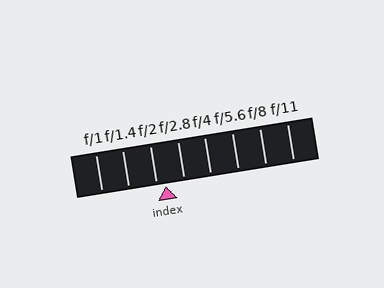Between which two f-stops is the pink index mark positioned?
The index mark is between f/2 and f/2.8.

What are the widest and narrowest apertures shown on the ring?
The widest aperture shown is f/1 and the narrowest is f/11.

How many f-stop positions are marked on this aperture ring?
There are 8 f-stop positions marked.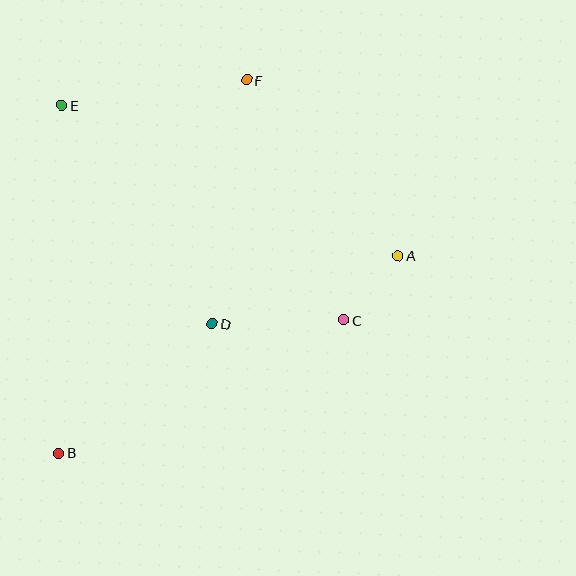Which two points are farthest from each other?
Points B and F are farthest from each other.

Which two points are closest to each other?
Points A and C are closest to each other.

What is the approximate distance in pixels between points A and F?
The distance between A and F is approximately 232 pixels.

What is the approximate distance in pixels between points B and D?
The distance between B and D is approximately 201 pixels.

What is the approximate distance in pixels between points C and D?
The distance between C and D is approximately 132 pixels.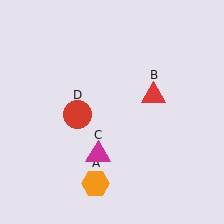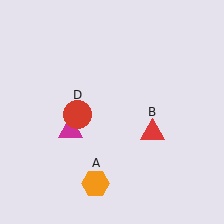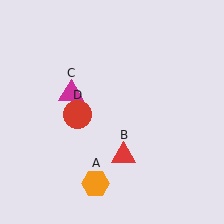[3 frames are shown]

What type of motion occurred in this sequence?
The red triangle (object B), magenta triangle (object C) rotated clockwise around the center of the scene.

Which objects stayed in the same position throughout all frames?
Orange hexagon (object A) and red circle (object D) remained stationary.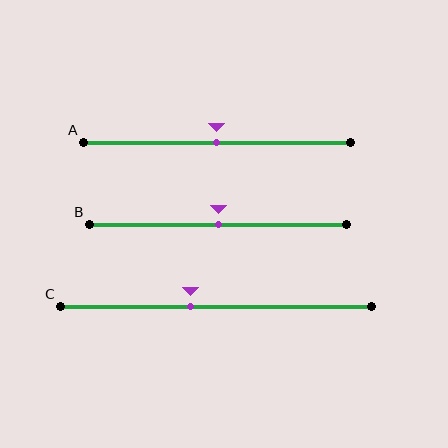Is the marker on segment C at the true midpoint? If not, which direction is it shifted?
No, the marker on segment C is shifted to the left by about 8% of the segment length.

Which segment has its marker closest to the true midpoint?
Segment A has its marker closest to the true midpoint.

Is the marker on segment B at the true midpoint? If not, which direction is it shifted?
Yes, the marker on segment B is at the true midpoint.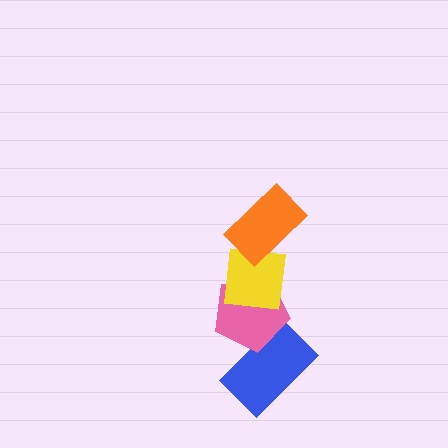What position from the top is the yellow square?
The yellow square is 2nd from the top.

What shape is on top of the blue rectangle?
The pink pentagon is on top of the blue rectangle.